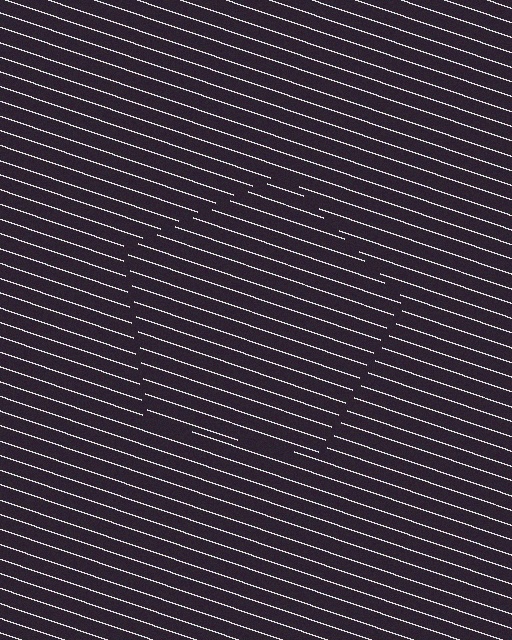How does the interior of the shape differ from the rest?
The interior of the shape contains the same grating, shifted by half a period — the contour is defined by the phase discontinuity where line-ends from the inner and outer gratings abut.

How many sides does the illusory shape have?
5 sides — the line-ends trace a pentagon.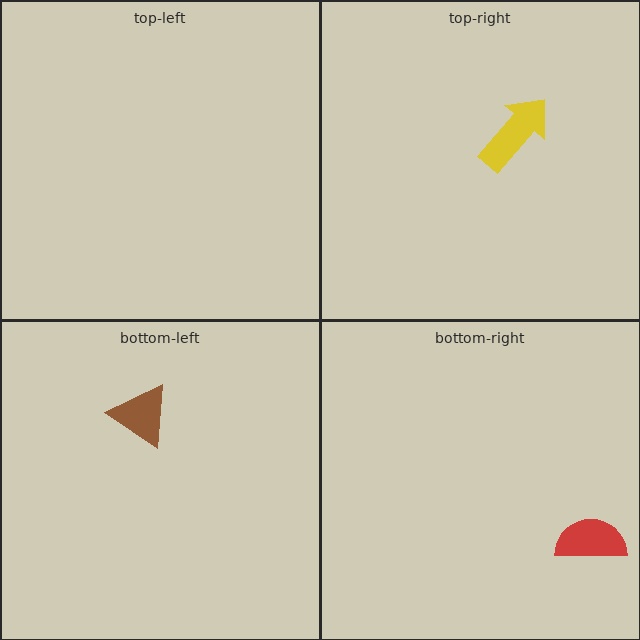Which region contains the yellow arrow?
The top-right region.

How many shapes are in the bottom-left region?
1.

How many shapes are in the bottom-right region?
1.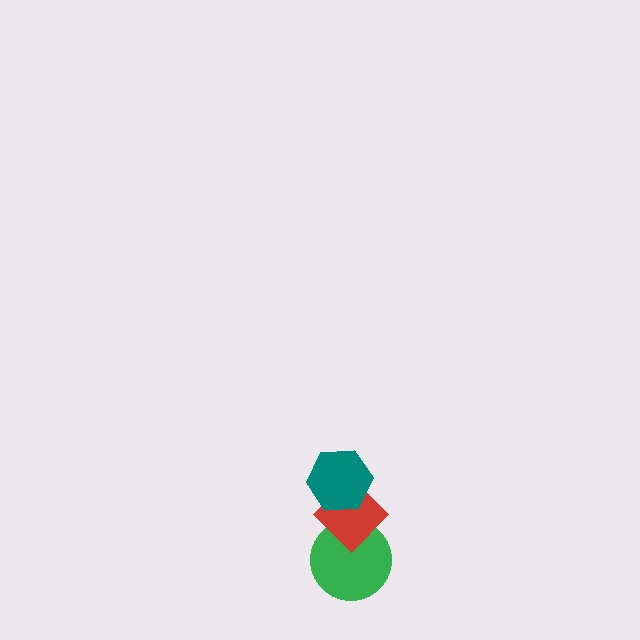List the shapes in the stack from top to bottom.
From top to bottom: the teal hexagon, the red diamond, the green circle.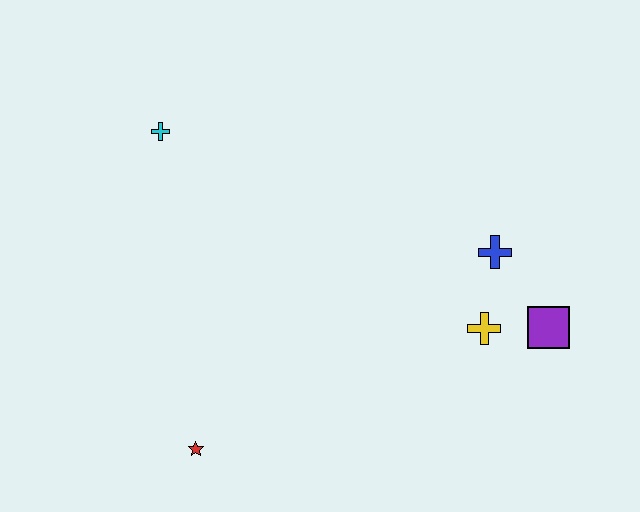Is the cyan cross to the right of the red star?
No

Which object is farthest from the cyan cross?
The purple square is farthest from the cyan cross.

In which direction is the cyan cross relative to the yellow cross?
The cyan cross is to the left of the yellow cross.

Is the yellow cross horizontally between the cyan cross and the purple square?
Yes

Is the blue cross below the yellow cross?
No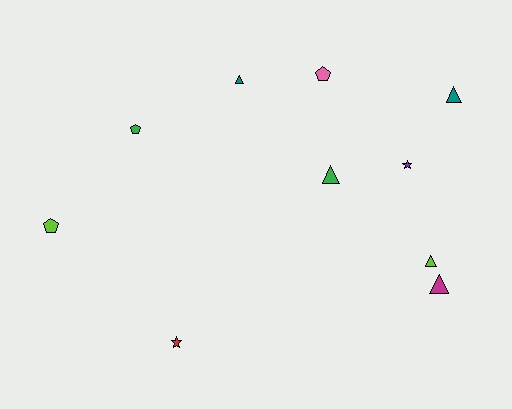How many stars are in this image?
There are 2 stars.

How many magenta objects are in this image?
There is 1 magenta object.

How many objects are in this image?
There are 10 objects.